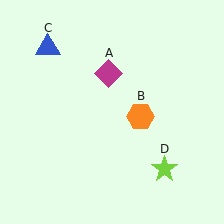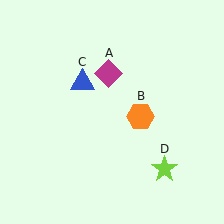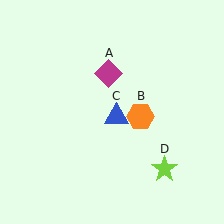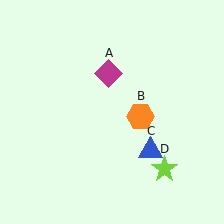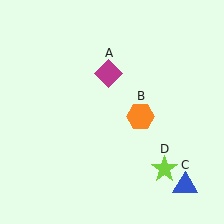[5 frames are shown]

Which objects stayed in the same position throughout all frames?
Magenta diamond (object A) and orange hexagon (object B) and lime star (object D) remained stationary.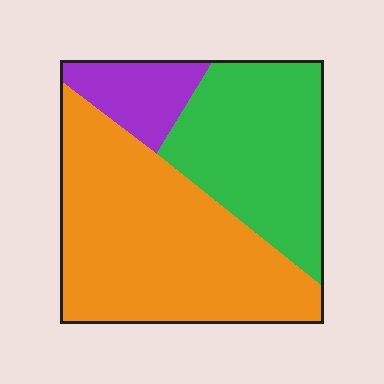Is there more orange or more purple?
Orange.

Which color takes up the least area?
Purple, at roughly 10%.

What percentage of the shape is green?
Green covers roughly 35% of the shape.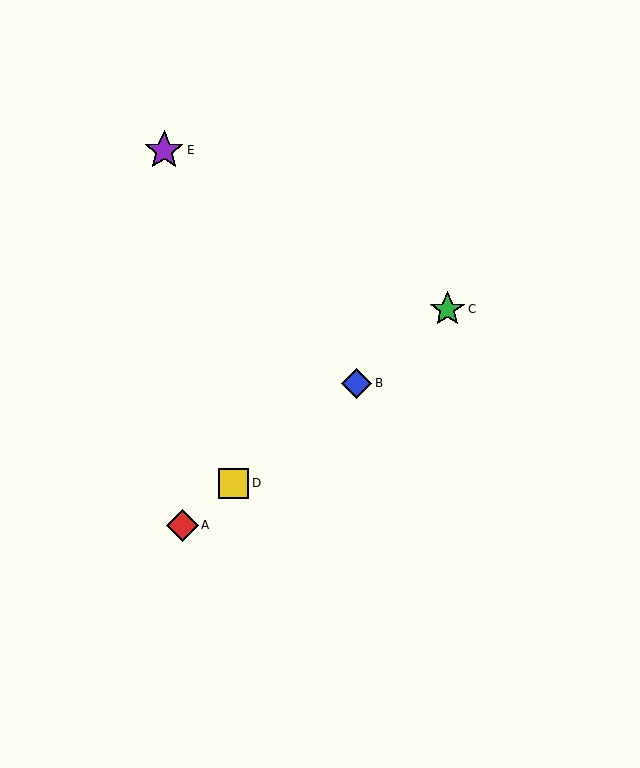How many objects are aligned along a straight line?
4 objects (A, B, C, D) are aligned along a straight line.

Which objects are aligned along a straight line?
Objects A, B, C, D are aligned along a straight line.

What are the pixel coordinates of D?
Object D is at (234, 483).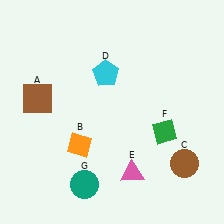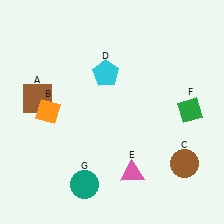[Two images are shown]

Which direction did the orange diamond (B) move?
The orange diamond (B) moved up.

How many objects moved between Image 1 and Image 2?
2 objects moved between the two images.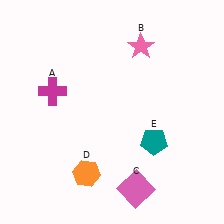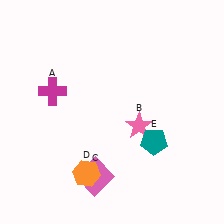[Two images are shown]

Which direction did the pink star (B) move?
The pink star (B) moved down.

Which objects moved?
The objects that moved are: the pink star (B), the pink square (C).